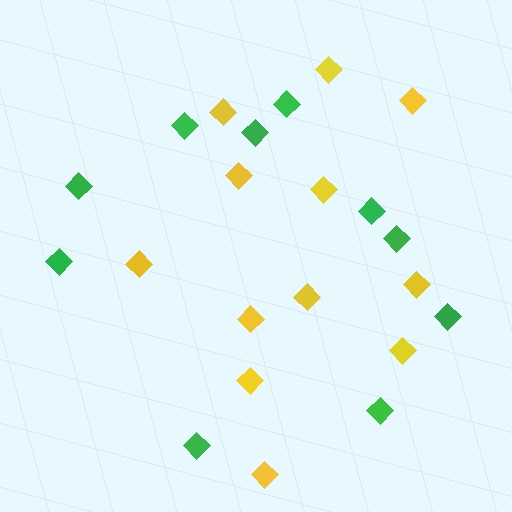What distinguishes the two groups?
There are 2 groups: one group of yellow diamonds (12) and one group of green diamonds (10).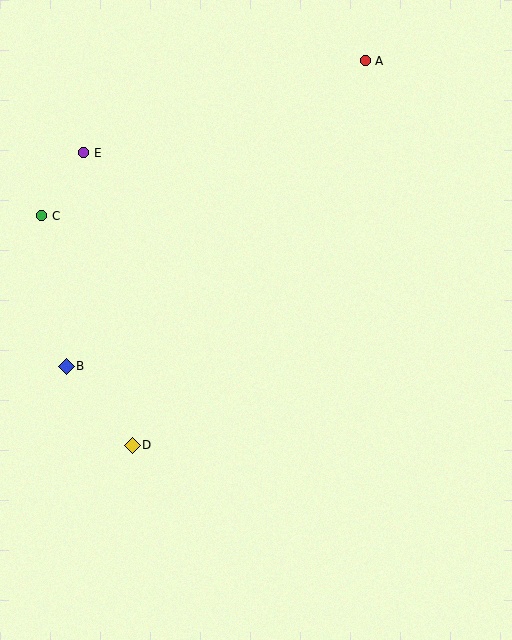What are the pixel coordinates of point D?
Point D is at (132, 446).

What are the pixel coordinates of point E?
Point E is at (84, 153).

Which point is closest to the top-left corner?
Point E is closest to the top-left corner.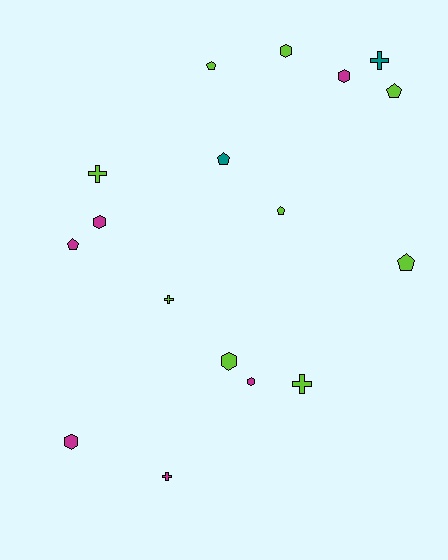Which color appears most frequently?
Lime, with 9 objects.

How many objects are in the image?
There are 17 objects.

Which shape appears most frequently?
Pentagon, with 6 objects.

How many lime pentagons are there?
There are 4 lime pentagons.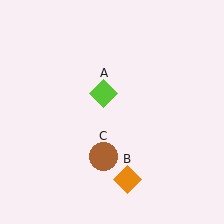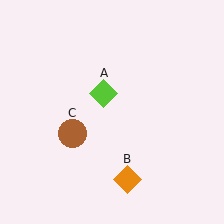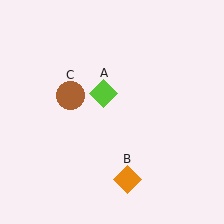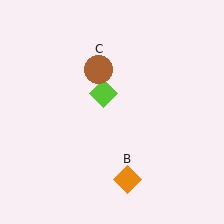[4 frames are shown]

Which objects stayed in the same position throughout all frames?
Lime diamond (object A) and orange diamond (object B) remained stationary.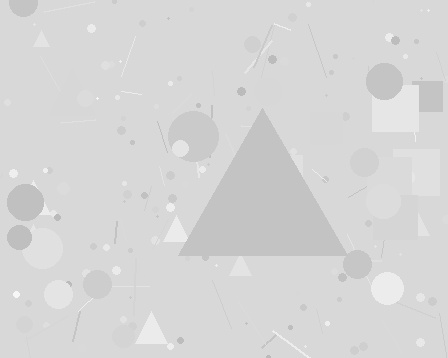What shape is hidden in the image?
A triangle is hidden in the image.